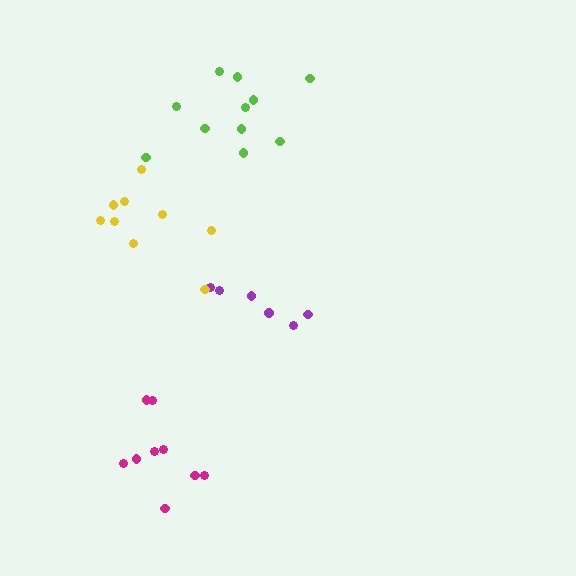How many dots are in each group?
Group 1: 6 dots, Group 2: 11 dots, Group 3: 9 dots, Group 4: 9 dots (35 total).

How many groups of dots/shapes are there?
There are 4 groups.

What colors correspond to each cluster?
The clusters are colored: purple, lime, magenta, yellow.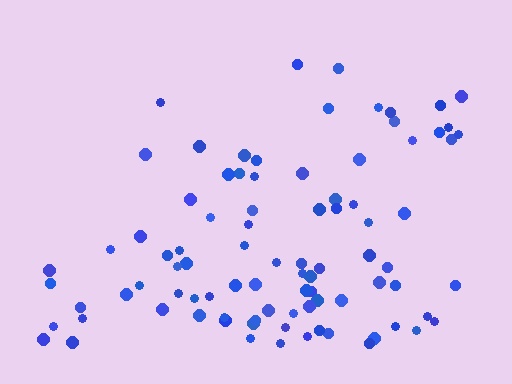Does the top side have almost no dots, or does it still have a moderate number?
Still a moderate number, just noticeably fewer than the bottom.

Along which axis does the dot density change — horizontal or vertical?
Vertical.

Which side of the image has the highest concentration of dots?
The bottom.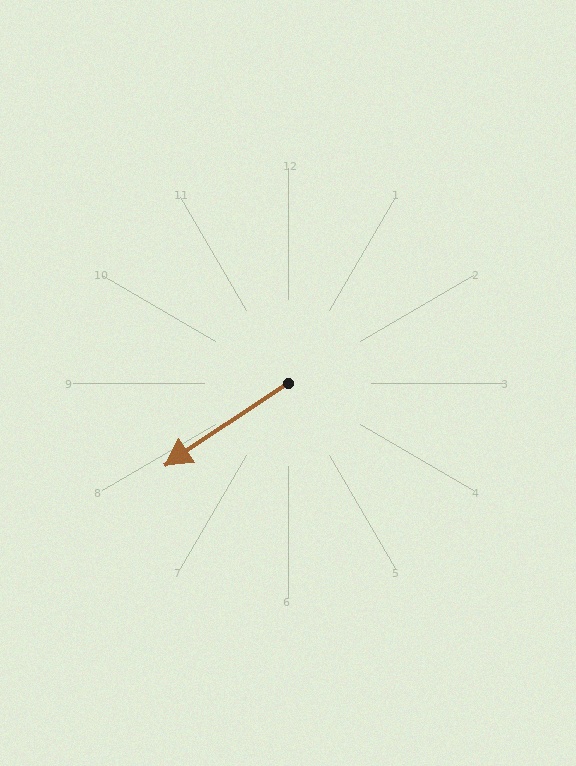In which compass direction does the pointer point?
Southwest.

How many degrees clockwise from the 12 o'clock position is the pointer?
Approximately 236 degrees.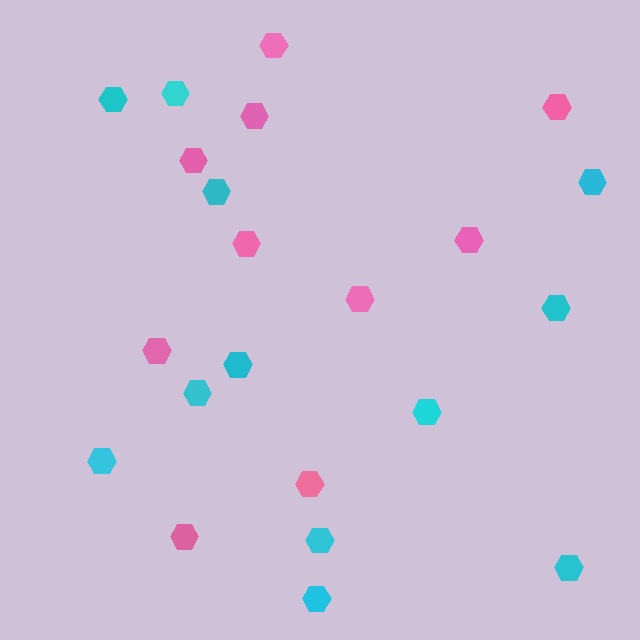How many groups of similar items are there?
There are 2 groups: one group of cyan hexagons (12) and one group of pink hexagons (10).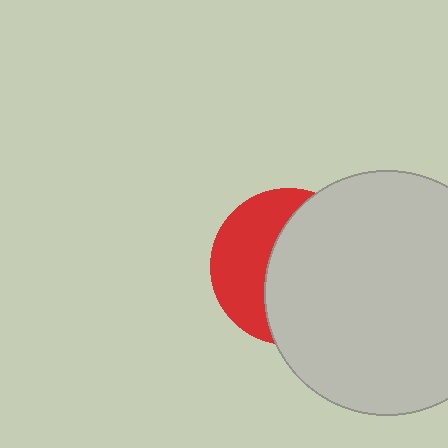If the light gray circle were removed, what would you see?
You would see the complete red circle.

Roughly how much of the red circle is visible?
A small part of it is visible (roughly 40%).